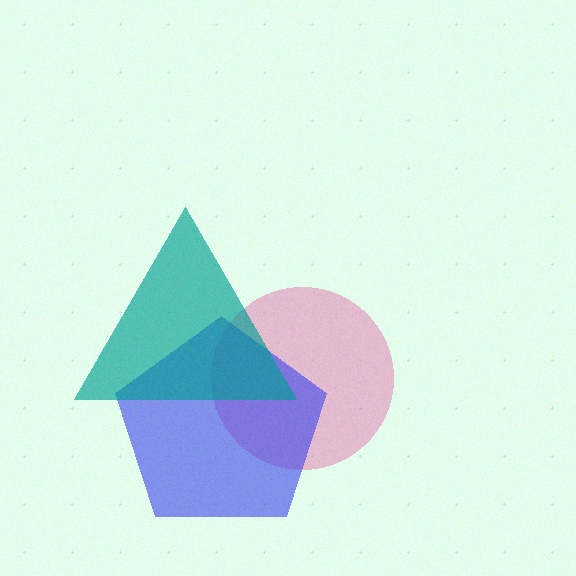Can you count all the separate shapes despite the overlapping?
Yes, there are 3 separate shapes.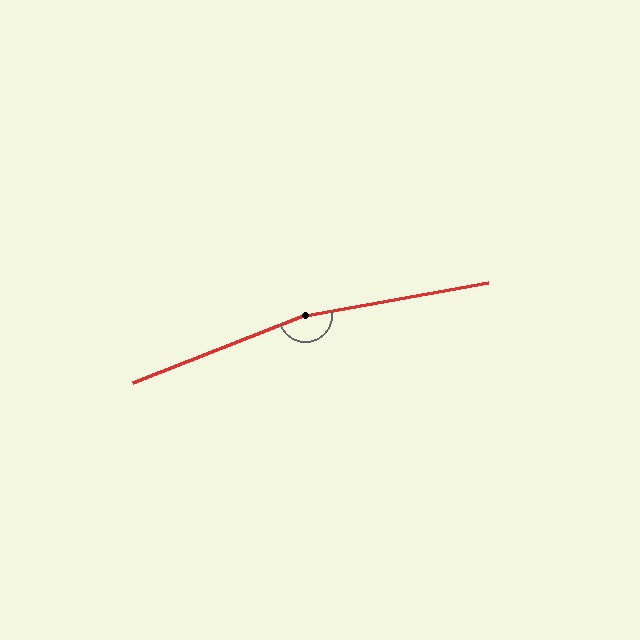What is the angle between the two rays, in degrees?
Approximately 169 degrees.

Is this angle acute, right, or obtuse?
It is obtuse.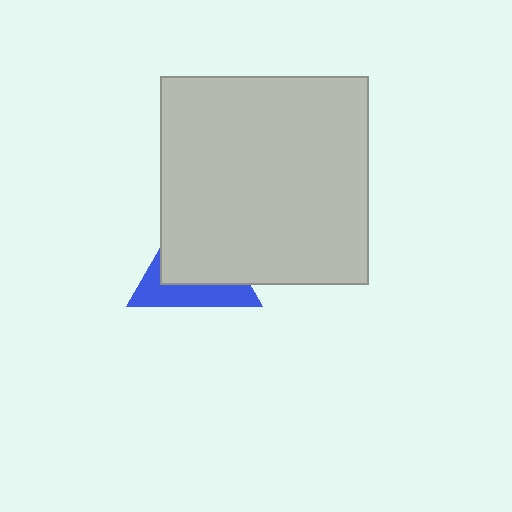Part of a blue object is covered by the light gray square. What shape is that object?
It is a triangle.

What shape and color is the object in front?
The object in front is a light gray square.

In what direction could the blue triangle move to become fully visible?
The blue triangle could move toward the lower-left. That would shift it out from behind the light gray square entirely.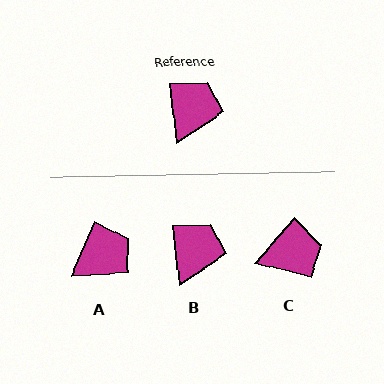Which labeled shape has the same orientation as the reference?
B.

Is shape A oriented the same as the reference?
No, it is off by about 30 degrees.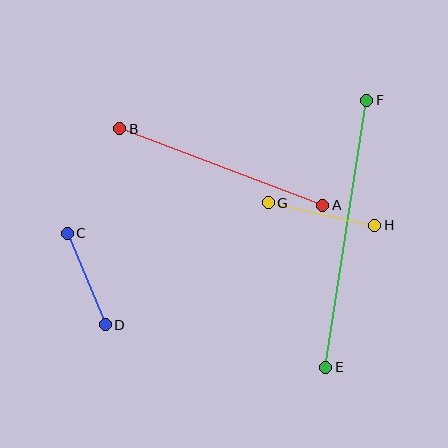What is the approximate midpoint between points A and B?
The midpoint is at approximately (221, 167) pixels.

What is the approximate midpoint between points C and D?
The midpoint is at approximately (86, 279) pixels.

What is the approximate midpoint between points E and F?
The midpoint is at approximately (346, 234) pixels.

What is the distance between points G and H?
The distance is approximately 109 pixels.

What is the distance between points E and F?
The distance is approximately 270 pixels.